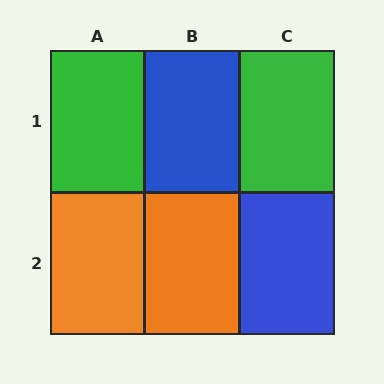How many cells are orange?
2 cells are orange.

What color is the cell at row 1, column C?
Green.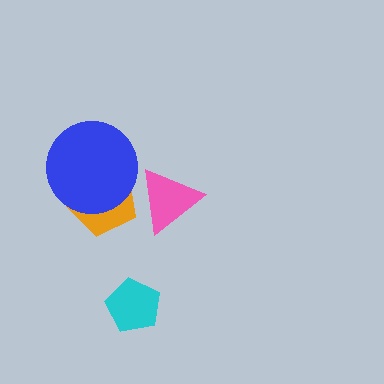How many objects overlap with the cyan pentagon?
0 objects overlap with the cyan pentagon.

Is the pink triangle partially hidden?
No, no other shape covers it.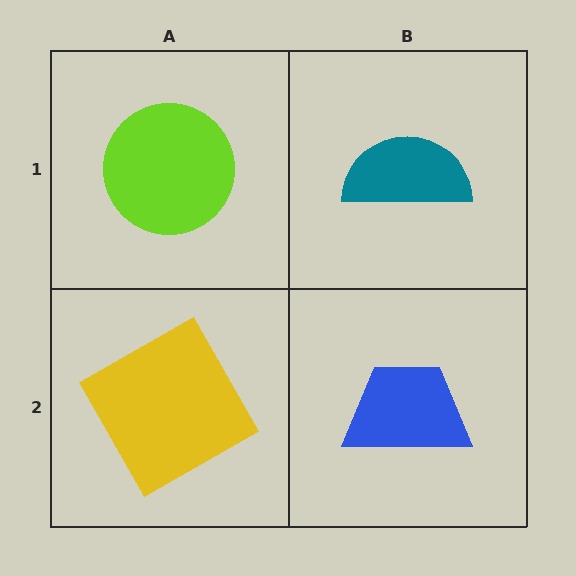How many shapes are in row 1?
2 shapes.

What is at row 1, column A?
A lime circle.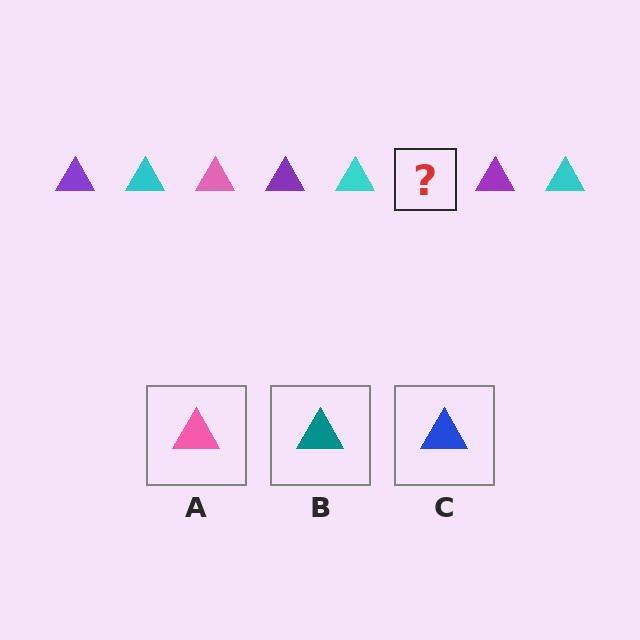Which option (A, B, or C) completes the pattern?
A.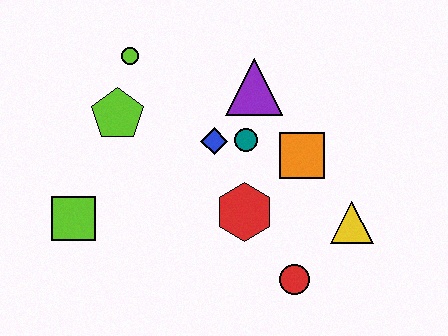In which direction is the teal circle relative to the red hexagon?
The teal circle is above the red hexagon.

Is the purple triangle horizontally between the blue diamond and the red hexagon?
No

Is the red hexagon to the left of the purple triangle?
Yes